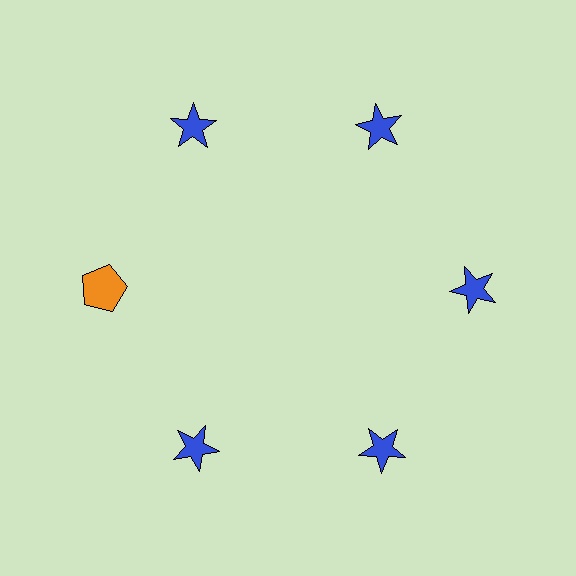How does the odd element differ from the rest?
It differs in both color (orange instead of blue) and shape (pentagon instead of star).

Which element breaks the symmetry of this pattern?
The orange pentagon at roughly the 9 o'clock position breaks the symmetry. All other shapes are blue stars.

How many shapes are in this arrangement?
There are 6 shapes arranged in a ring pattern.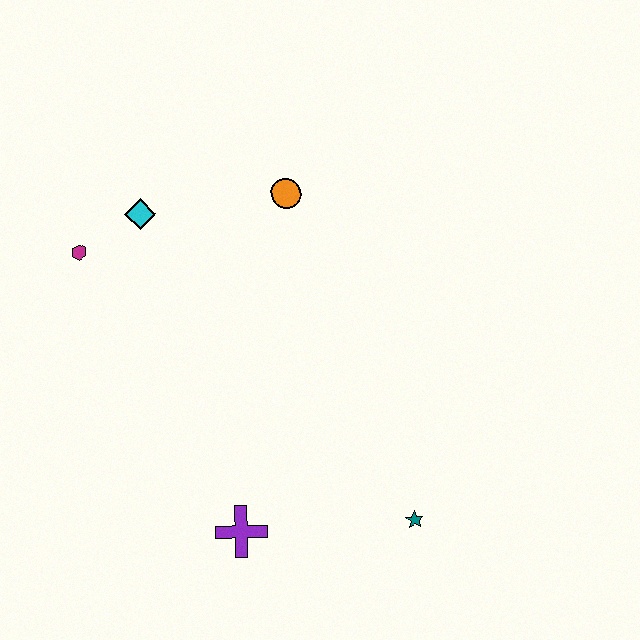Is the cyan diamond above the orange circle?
No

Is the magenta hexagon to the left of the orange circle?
Yes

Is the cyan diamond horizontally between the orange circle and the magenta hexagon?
Yes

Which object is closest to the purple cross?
The teal star is closest to the purple cross.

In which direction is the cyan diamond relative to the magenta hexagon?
The cyan diamond is to the right of the magenta hexagon.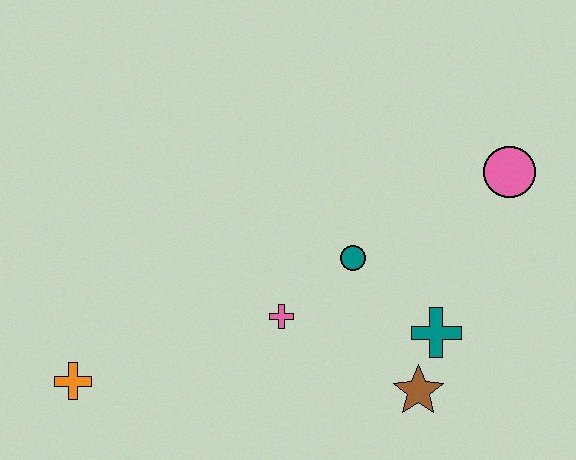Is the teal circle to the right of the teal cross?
No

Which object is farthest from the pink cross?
The pink circle is farthest from the pink cross.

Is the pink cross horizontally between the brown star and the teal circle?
No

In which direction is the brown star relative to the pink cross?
The brown star is to the right of the pink cross.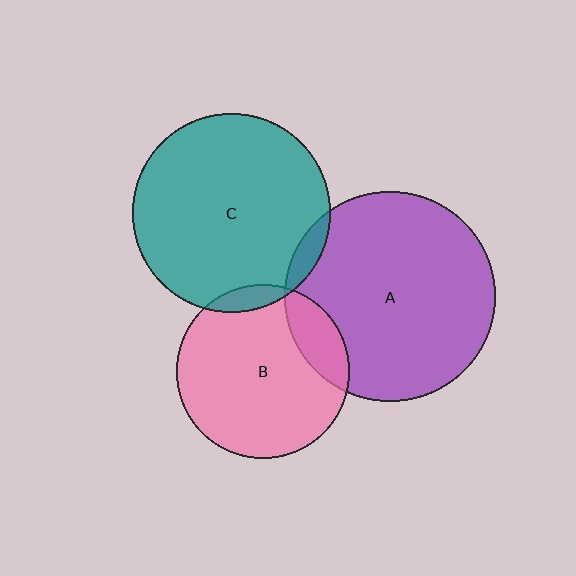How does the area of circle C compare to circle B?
Approximately 1.3 times.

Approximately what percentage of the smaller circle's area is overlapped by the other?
Approximately 15%.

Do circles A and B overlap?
Yes.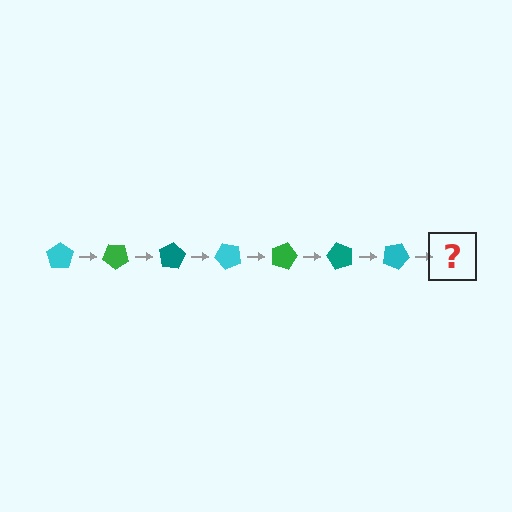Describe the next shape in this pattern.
It should be a green pentagon, rotated 280 degrees from the start.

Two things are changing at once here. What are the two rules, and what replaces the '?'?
The two rules are that it rotates 40 degrees each step and the color cycles through cyan, green, and teal. The '?' should be a green pentagon, rotated 280 degrees from the start.